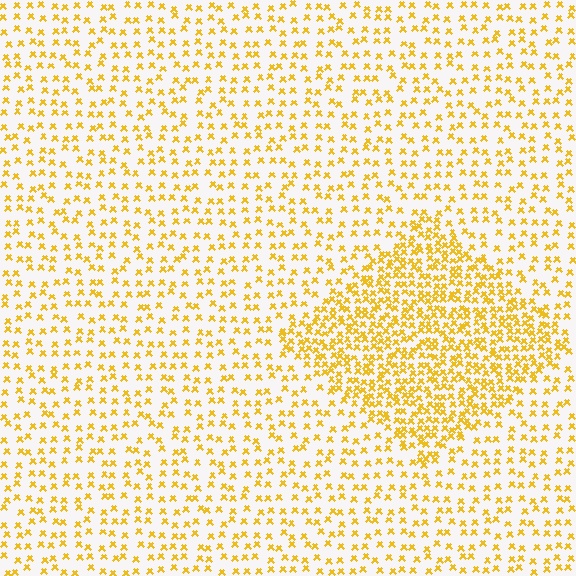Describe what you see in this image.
The image contains small yellow elements arranged at two different densities. A diamond-shaped region is visible where the elements are more densely packed than the surrounding area.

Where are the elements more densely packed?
The elements are more densely packed inside the diamond boundary.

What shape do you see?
I see a diamond.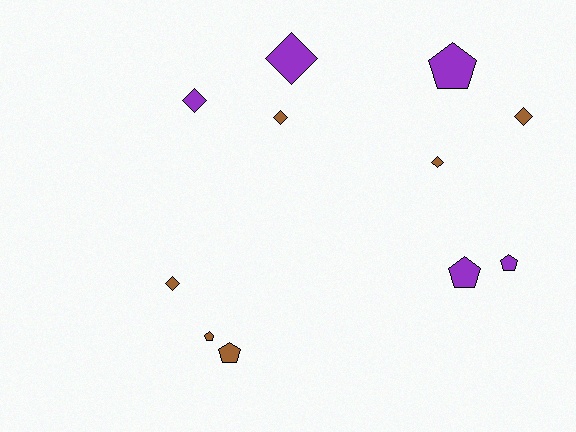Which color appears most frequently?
Brown, with 6 objects.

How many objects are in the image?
There are 11 objects.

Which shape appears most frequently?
Diamond, with 6 objects.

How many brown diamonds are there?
There are 4 brown diamonds.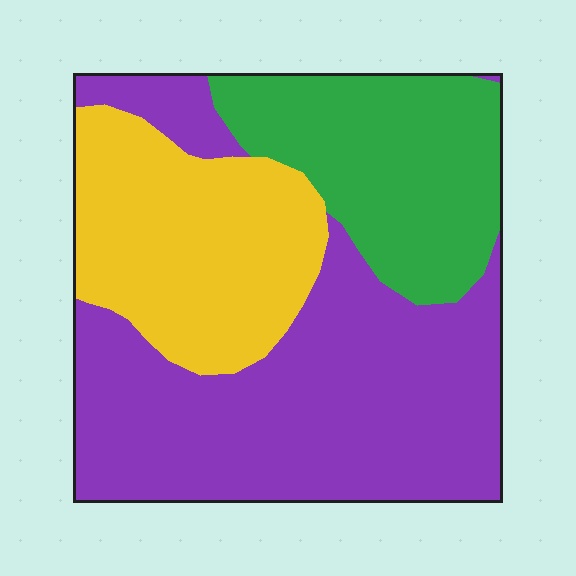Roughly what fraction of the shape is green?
Green covers roughly 25% of the shape.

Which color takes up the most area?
Purple, at roughly 50%.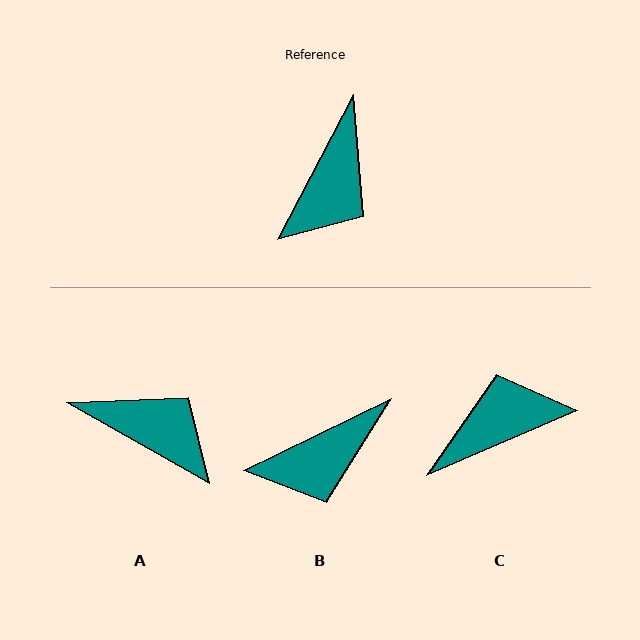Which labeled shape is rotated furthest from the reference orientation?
C, about 141 degrees away.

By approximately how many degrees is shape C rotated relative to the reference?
Approximately 141 degrees counter-clockwise.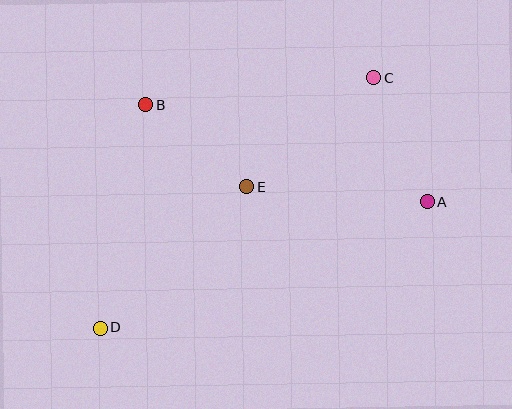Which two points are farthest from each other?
Points C and D are farthest from each other.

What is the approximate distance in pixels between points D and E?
The distance between D and E is approximately 203 pixels.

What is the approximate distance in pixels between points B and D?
The distance between B and D is approximately 228 pixels.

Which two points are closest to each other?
Points B and E are closest to each other.